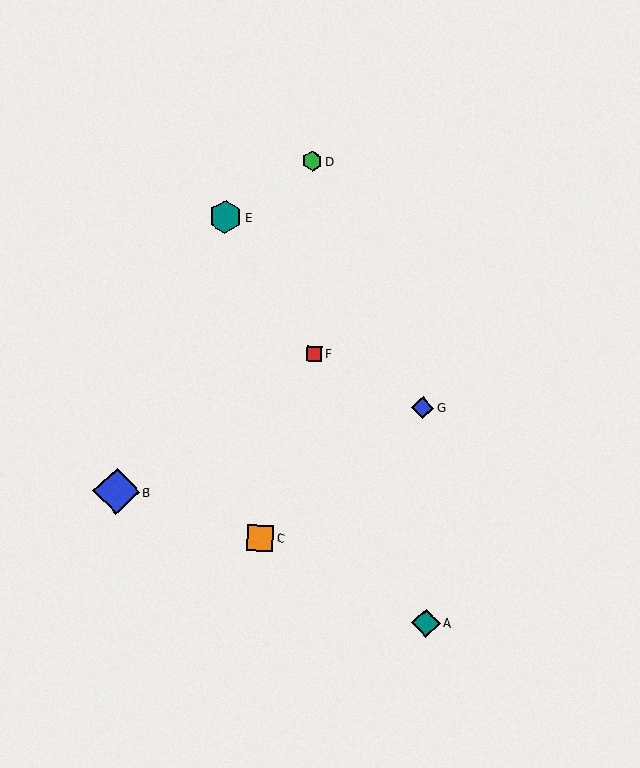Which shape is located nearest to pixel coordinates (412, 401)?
The blue diamond (labeled G) at (423, 408) is nearest to that location.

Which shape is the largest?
The blue diamond (labeled B) is the largest.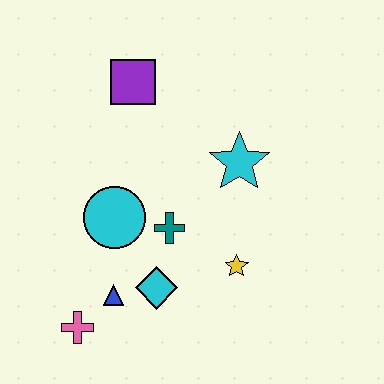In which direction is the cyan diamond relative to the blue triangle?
The cyan diamond is to the right of the blue triangle.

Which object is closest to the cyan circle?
The teal cross is closest to the cyan circle.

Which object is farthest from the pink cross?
The purple square is farthest from the pink cross.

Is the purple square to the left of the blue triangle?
No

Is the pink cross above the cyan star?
No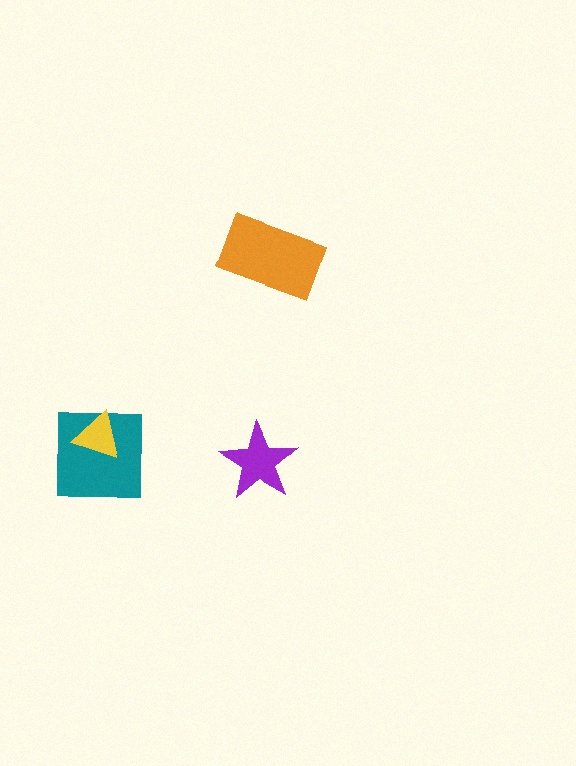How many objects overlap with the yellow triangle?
1 object overlaps with the yellow triangle.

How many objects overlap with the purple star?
0 objects overlap with the purple star.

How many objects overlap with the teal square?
1 object overlaps with the teal square.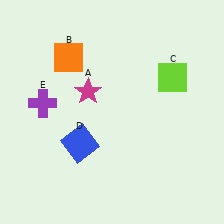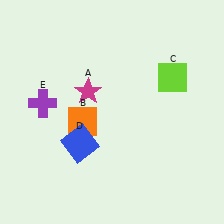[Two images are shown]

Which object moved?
The orange square (B) moved down.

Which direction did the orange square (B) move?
The orange square (B) moved down.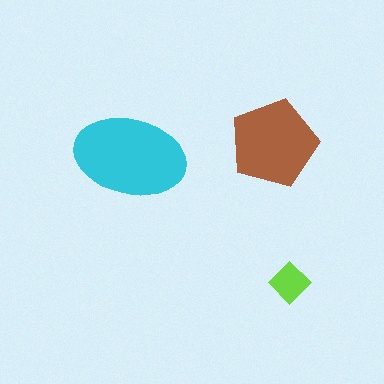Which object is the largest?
The cyan ellipse.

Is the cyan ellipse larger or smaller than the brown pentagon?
Larger.